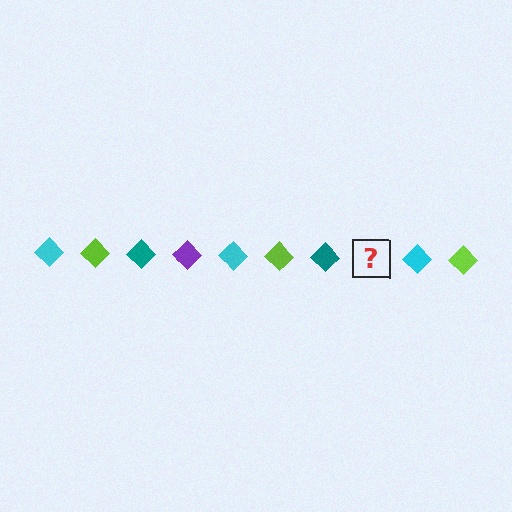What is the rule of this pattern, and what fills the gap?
The rule is that the pattern cycles through cyan, lime, teal, purple diamonds. The gap should be filled with a purple diamond.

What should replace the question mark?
The question mark should be replaced with a purple diamond.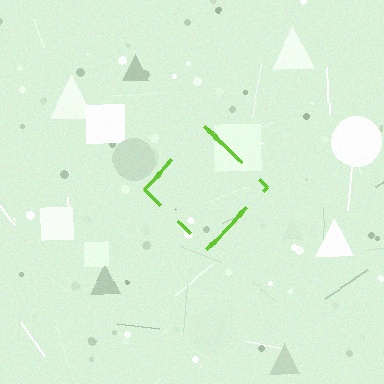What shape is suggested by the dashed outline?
The dashed outline suggests a diamond.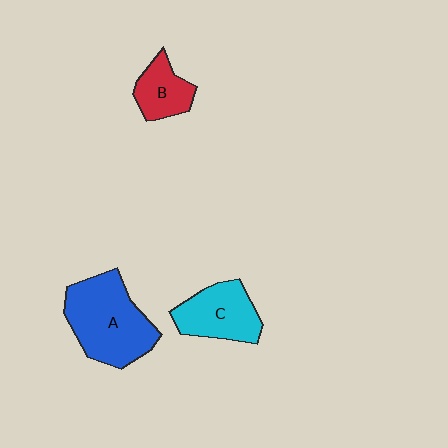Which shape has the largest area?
Shape A (blue).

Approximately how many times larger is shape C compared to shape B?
Approximately 1.5 times.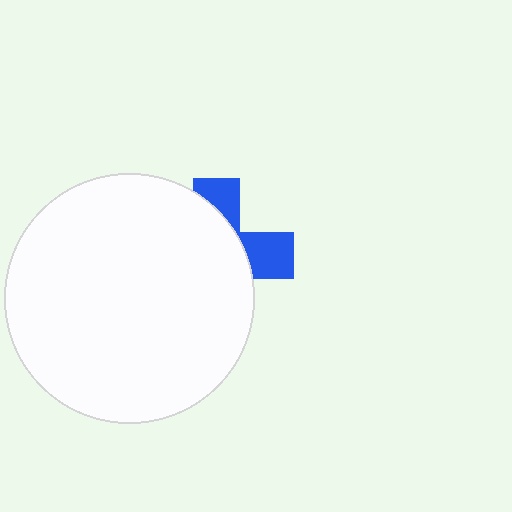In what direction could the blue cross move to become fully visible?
The blue cross could move right. That would shift it out from behind the white circle entirely.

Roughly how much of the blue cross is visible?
A small part of it is visible (roughly 30%).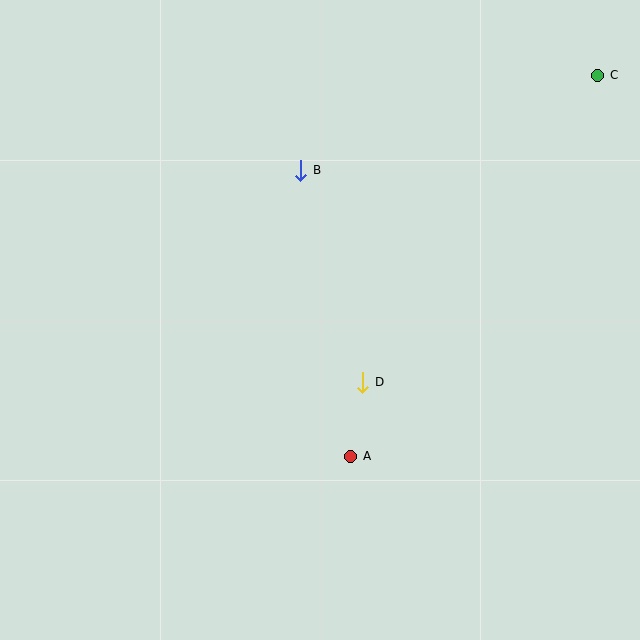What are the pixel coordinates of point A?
Point A is at (351, 456).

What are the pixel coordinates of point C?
Point C is at (598, 75).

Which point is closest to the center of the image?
Point D at (363, 382) is closest to the center.